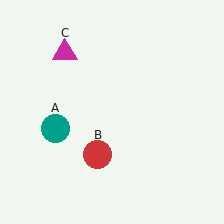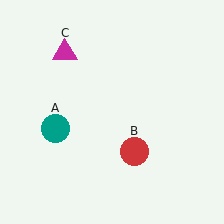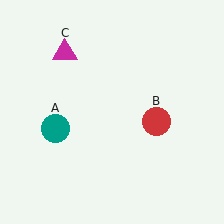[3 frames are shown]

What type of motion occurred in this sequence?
The red circle (object B) rotated counterclockwise around the center of the scene.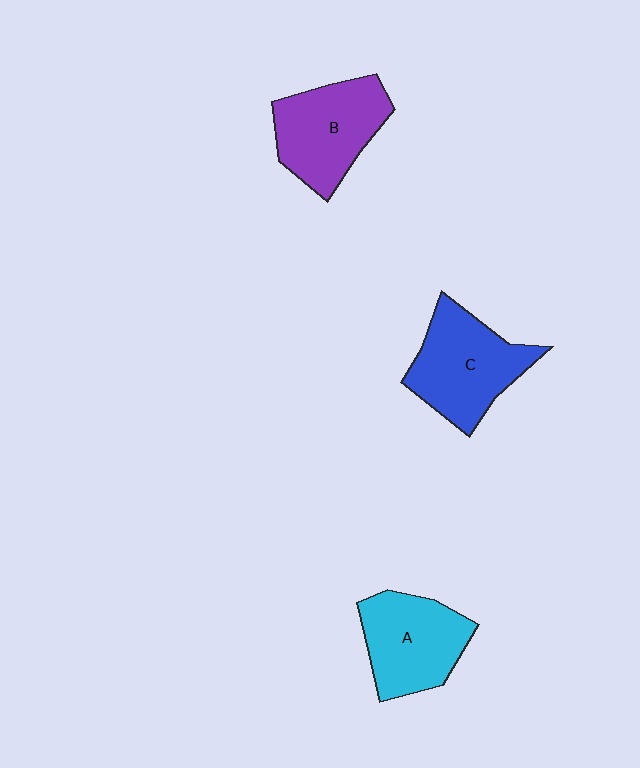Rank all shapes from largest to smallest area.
From largest to smallest: C (blue), B (purple), A (cyan).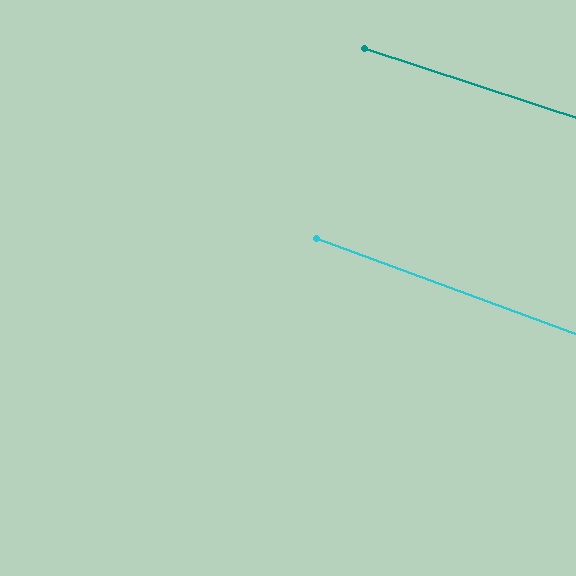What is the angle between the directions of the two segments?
Approximately 2 degrees.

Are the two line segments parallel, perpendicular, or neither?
Parallel — their directions differ by only 2.0°.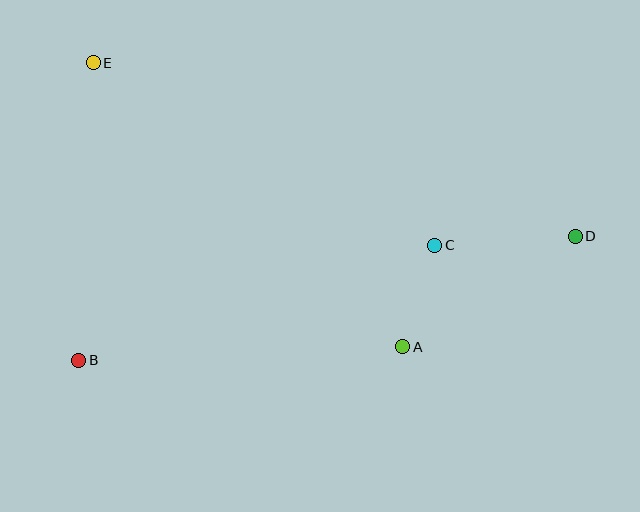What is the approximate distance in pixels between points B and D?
The distance between B and D is approximately 512 pixels.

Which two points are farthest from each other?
Points D and E are farthest from each other.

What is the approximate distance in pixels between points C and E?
The distance between C and E is approximately 387 pixels.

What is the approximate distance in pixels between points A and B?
The distance between A and B is approximately 324 pixels.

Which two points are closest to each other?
Points A and C are closest to each other.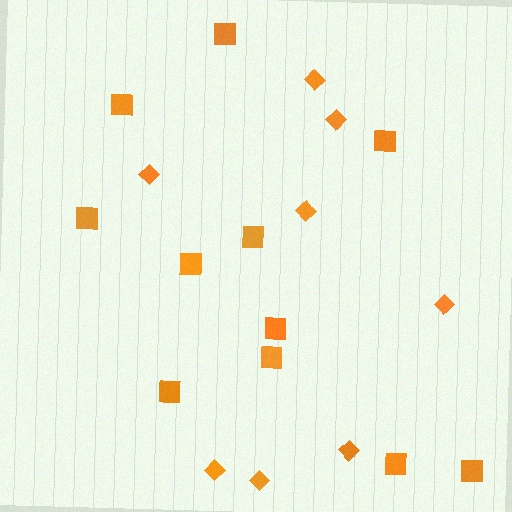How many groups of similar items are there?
There are 2 groups: one group of squares (11) and one group of diamonds (8).